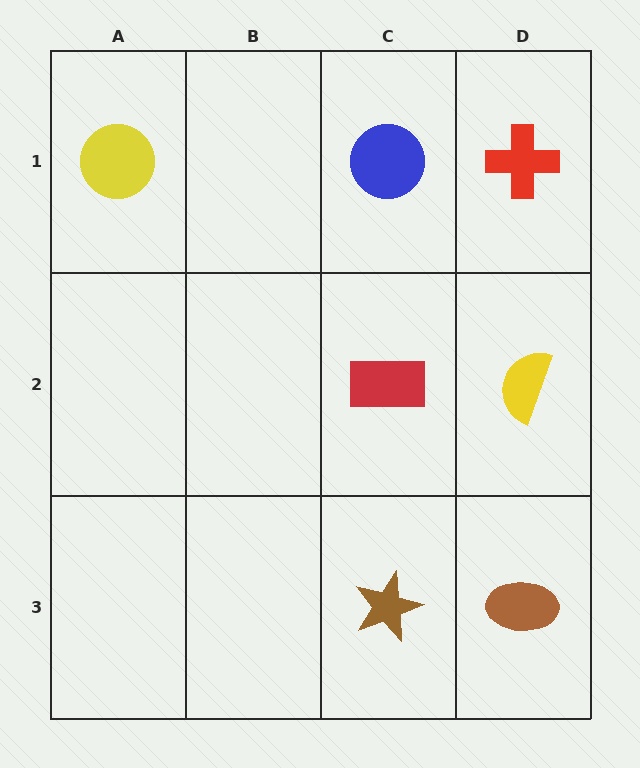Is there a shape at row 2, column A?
No, that cell is empty.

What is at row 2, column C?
A red rectangle.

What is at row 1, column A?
A yellow circle.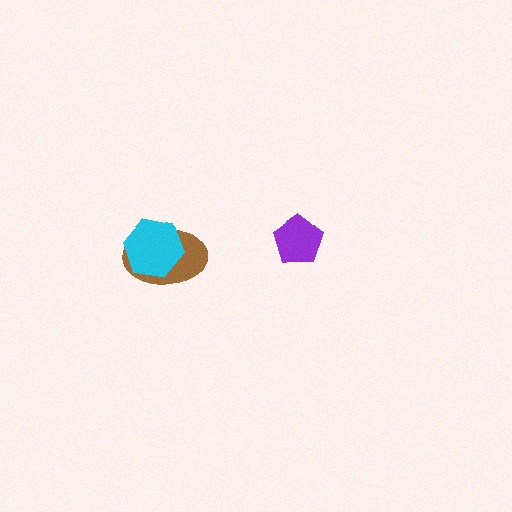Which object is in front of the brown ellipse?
The cyan hexagon is in front of the brown ellipse.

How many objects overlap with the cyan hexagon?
1 object overlaps with the cyan hexagon.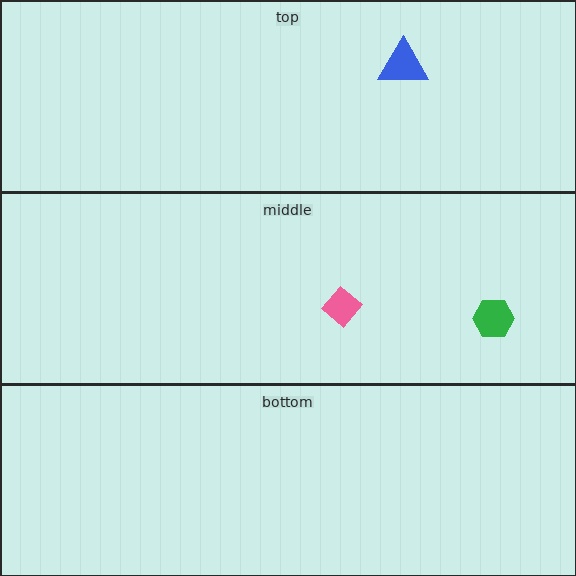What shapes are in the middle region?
The green hexagon, the pink diamond.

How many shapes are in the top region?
1.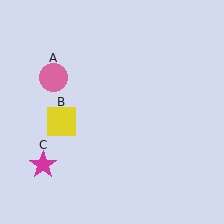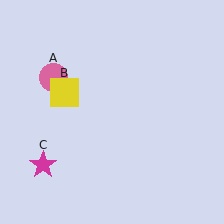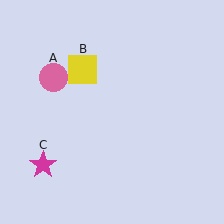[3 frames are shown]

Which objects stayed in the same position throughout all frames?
Pink circle (object A) and magenta star (object C) remained stationary.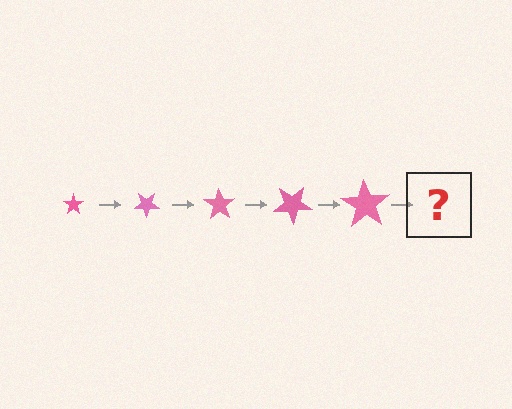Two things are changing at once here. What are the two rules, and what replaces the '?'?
The two rules are that the star grows larger each step and it rotates 35 degrees each step. The '?' should be a star, larger than the previous one and rotated 175 degrees from the start.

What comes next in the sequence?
The next element should be a star, larger than the previous one and rotated 175 degrees from the start.